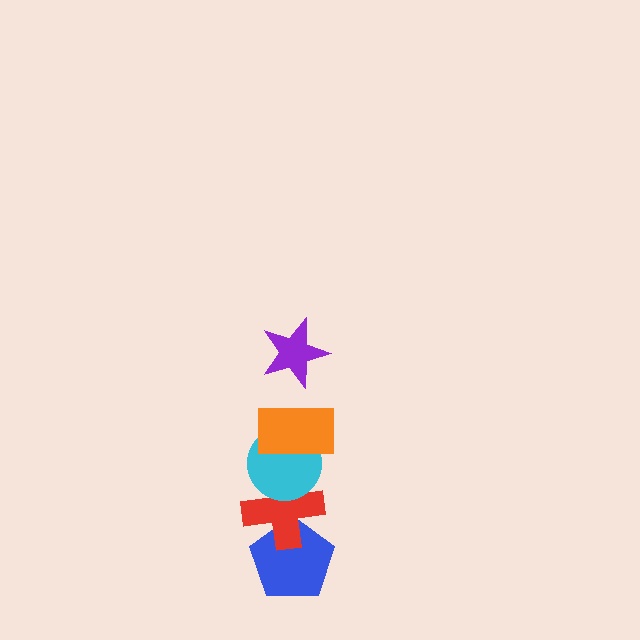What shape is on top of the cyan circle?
The orange rectangle is on top of the cyan circle.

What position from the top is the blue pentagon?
The blue pentagon is 5th from the top.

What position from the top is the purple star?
The purple star is 1st from the top.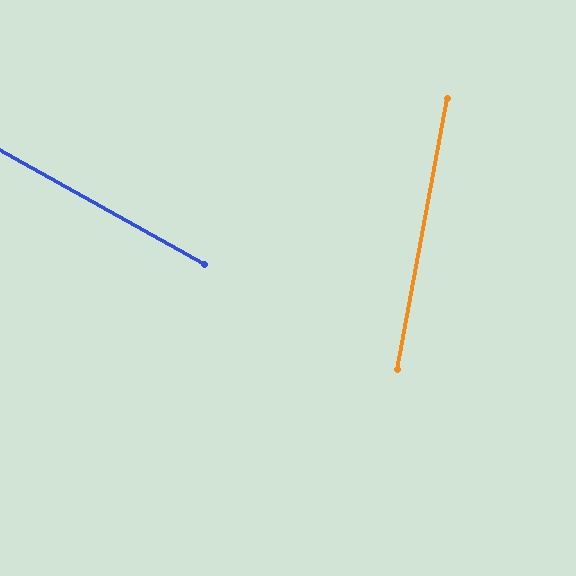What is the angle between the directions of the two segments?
Approximately 71 degrees.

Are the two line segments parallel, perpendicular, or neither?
Neither parallel nor perpendicular — they differ by about 71°.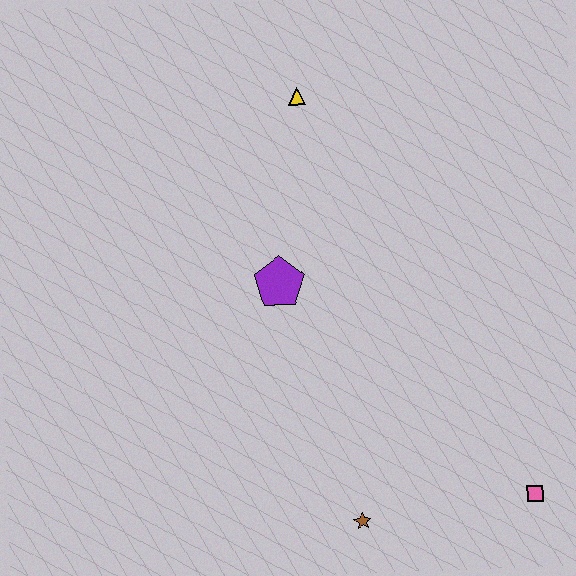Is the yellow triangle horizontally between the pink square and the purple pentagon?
Yes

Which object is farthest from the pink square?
The yellow triangle is farthest from the pink square.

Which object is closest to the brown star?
The pink square is closest to the brown star.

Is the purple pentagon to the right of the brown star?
No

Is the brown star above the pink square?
No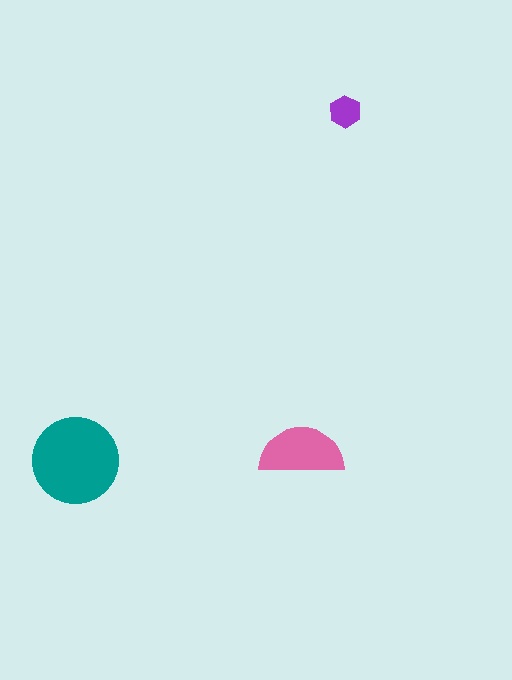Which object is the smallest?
The purple hexagon.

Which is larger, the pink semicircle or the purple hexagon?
The pink semicircle.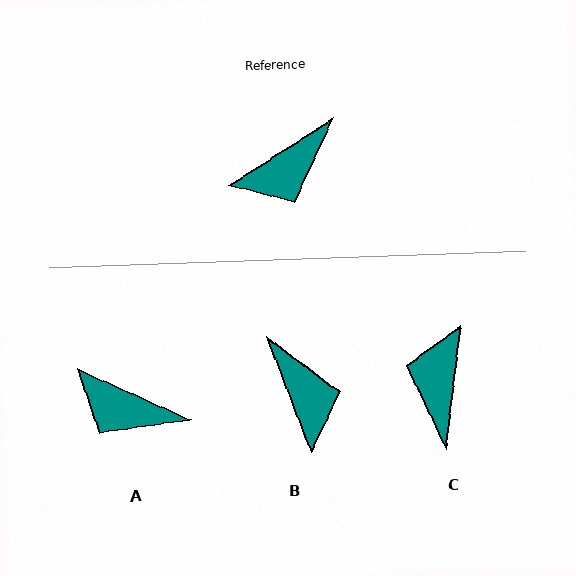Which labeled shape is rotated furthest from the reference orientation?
C, about 130 degrees away.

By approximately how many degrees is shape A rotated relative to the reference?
Approximately 57 degrees clockwise.